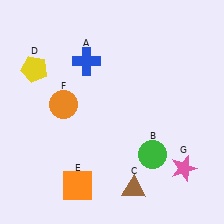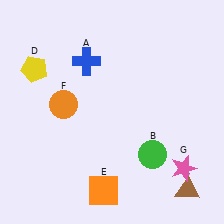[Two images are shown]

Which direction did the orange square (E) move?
The orange square (E) moved right.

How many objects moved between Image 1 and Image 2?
2 objects moved between the two images.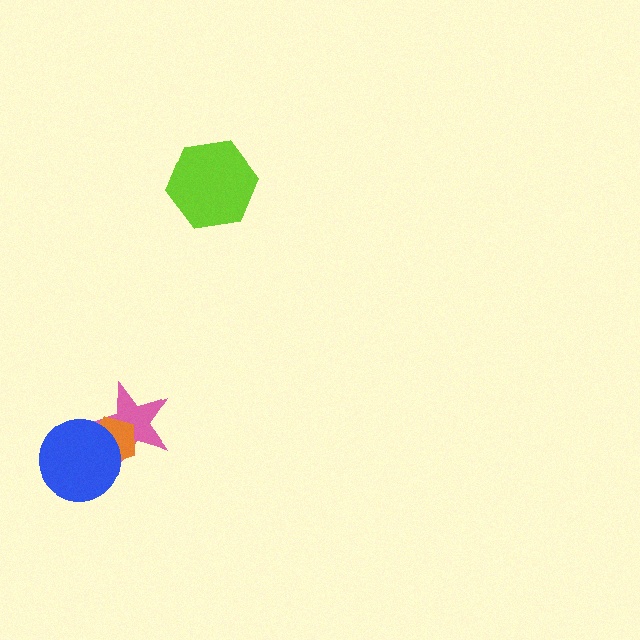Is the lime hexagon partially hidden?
No, no other shape covers it.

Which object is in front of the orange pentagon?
The blue circle is in front of the orange pentagon.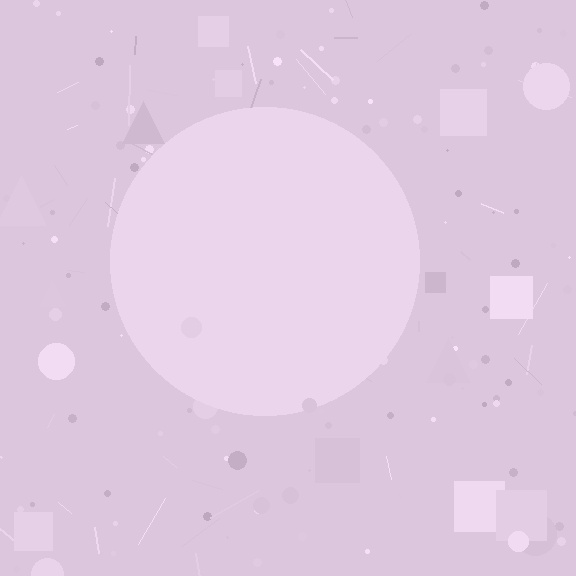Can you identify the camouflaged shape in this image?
The camouflaged shape is a circle.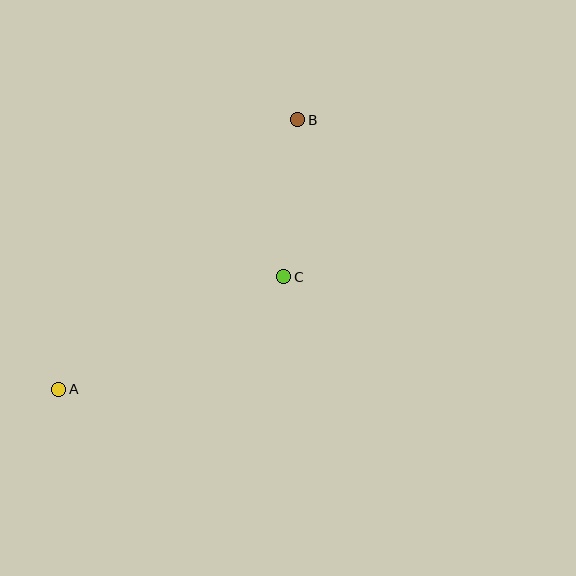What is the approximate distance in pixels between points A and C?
The distance between A and C is approximately 252 pixels.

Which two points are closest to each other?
Points B and C are closest to each other.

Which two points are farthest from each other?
Points A and B are farthest from each other.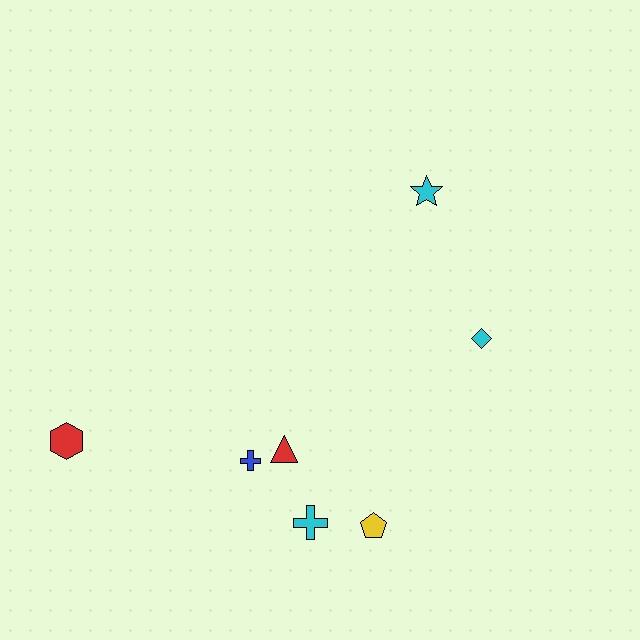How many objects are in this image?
There are 7 objects.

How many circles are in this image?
There are no circles.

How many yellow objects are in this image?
There is 1 yellow object.